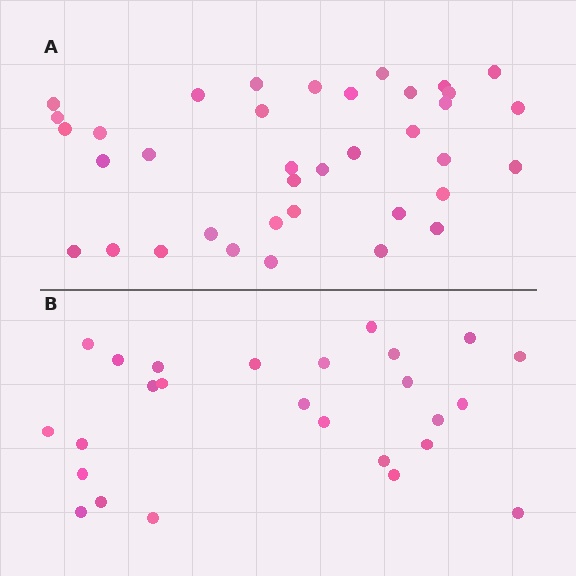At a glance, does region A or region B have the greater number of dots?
Region A (the top region) has more dots.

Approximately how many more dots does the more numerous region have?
Region A has roughly 12 or so more dots than region B.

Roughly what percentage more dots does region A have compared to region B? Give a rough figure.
About 40% more.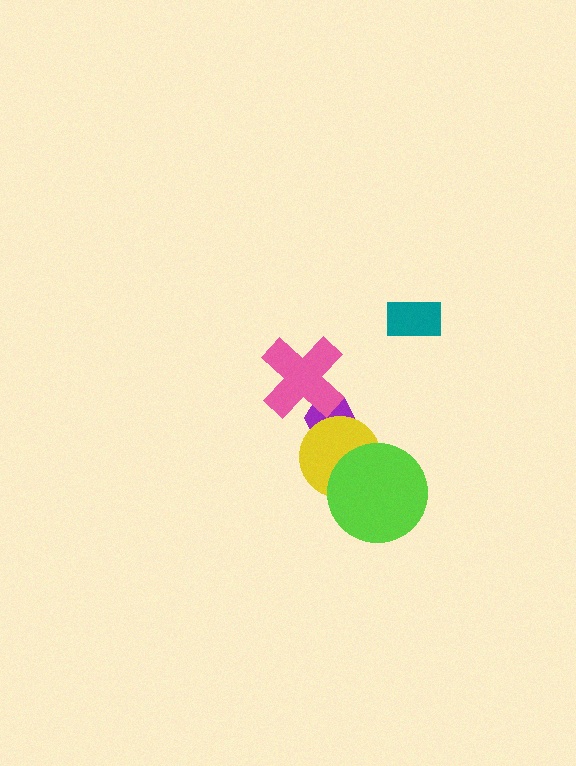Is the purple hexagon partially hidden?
Yes, it is partially covered by another shape.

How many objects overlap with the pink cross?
1 object overlaps with the pink cross.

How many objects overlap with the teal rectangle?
0 objects overlap with the teal rectangle.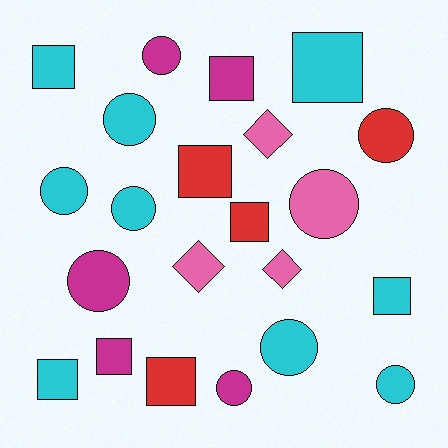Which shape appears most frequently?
Circle, with 10 objects.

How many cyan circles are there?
There are 5 cyan circles.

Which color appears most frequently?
Cyan, with 9 objects.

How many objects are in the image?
There are 22 objects.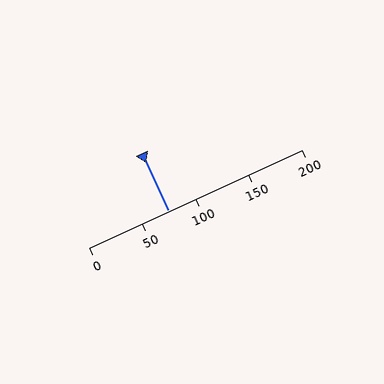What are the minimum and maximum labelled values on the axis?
The axis runs from 0 to 200.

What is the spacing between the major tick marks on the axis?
The major ticks are spaced 50 apart.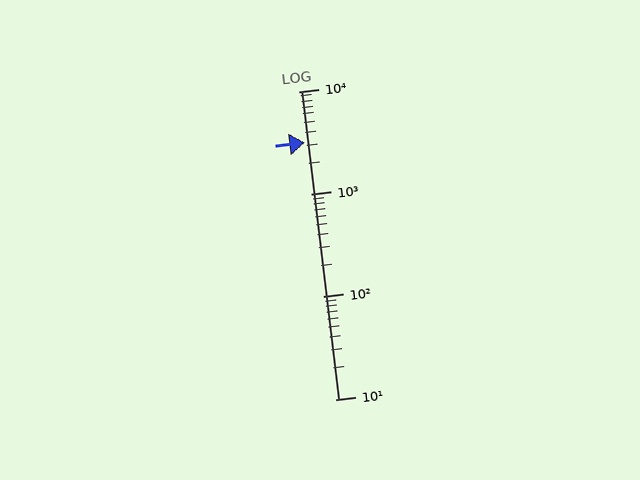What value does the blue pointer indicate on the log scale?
The pointer indicates approximately 3200.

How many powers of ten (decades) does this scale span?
The scale spans 3 decades, from 10 to 10000.